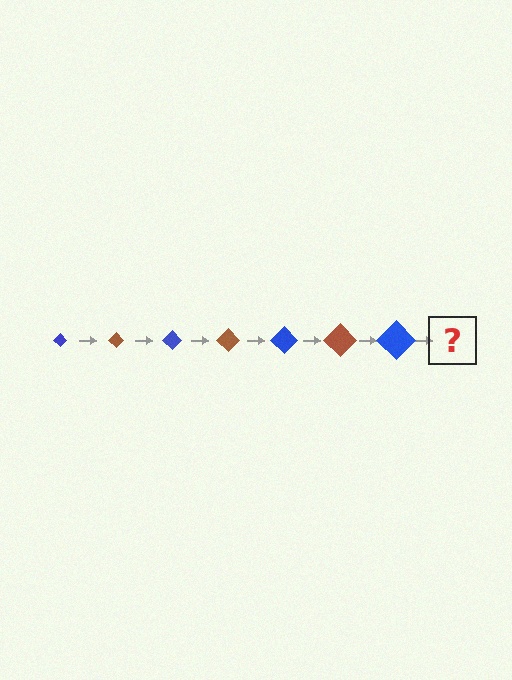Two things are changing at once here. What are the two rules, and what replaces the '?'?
The two rules are that the diamond grows larger each step and the color cycles through blue and brown. The '?' should be a brown diamond, larger than the previous one.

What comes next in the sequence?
The next element should be a brown diamond, larger than the previous one.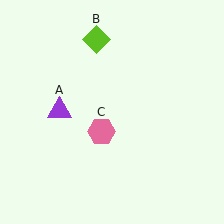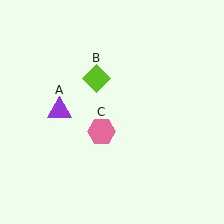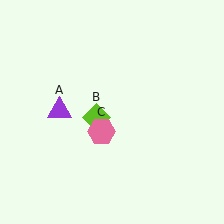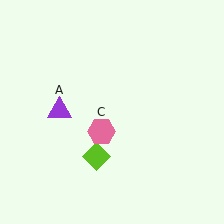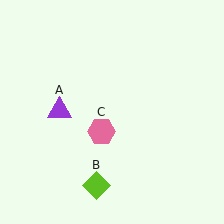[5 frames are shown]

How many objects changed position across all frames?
1 object changed position: lime diamond (object B).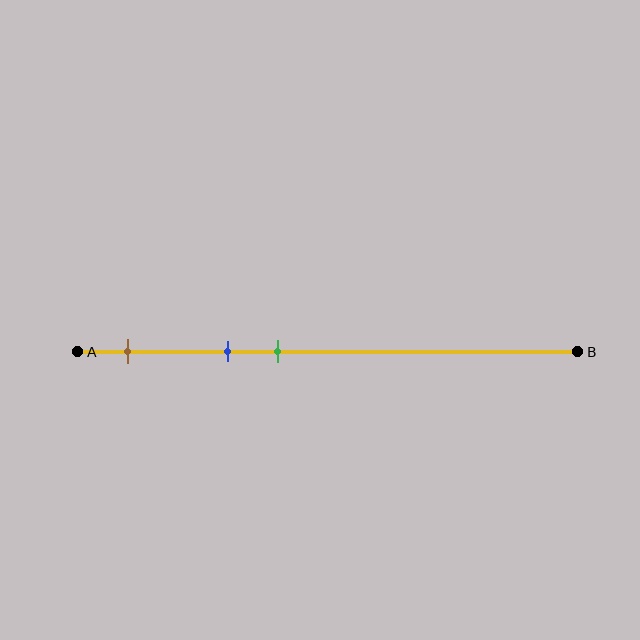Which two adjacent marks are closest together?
The blue and green marks are the closest adjacent pair.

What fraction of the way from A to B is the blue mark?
The blue mark is approximately 30% (0.3) of the way from A to B.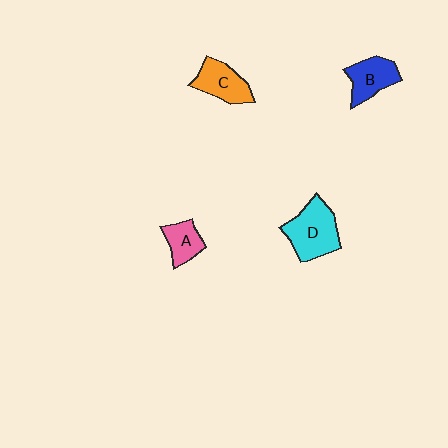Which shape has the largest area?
Shape D (cyan).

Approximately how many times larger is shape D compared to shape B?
Approximately 1.4 times.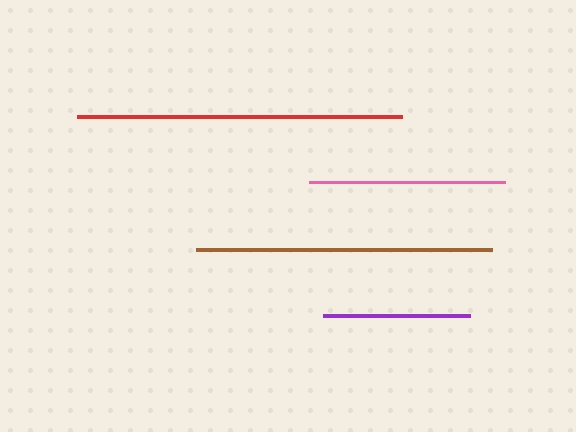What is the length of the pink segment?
The pink segment is approximately 196 pixels long.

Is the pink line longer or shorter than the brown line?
The brown line is longer than the pink line.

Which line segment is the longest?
The red line is the longest at approximately 325 pixels.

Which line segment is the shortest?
The purple line is the shortest at approximately 147 pixels.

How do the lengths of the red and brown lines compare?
The red and brown lines are approximately the same length.